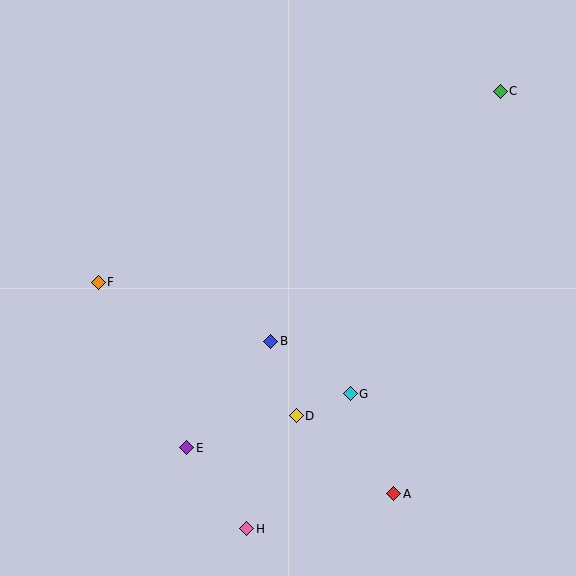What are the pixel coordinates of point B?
Point B is at (271, 341).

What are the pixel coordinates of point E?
Point E is at (187, 448).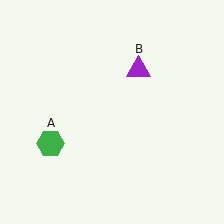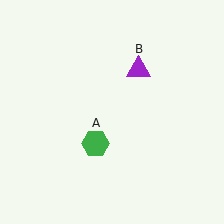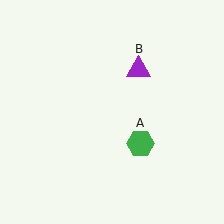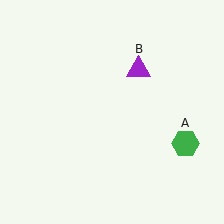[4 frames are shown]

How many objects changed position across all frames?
1 object changed position: green hexagon (object A).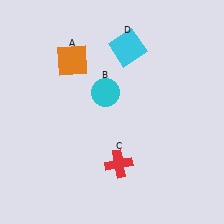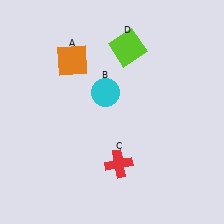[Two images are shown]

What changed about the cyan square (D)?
In Image 1, D is cyan. In Image 2, it changed to lime.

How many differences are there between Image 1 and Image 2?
There is 1 difference between the two images.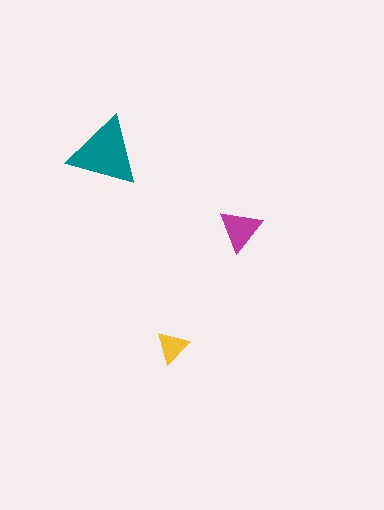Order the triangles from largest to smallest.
the teal one, the magenta one, the yellow one.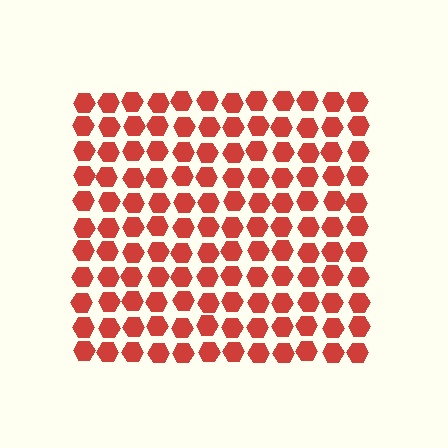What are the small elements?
The small elements are hexagons.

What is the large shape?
The large shape is a square.